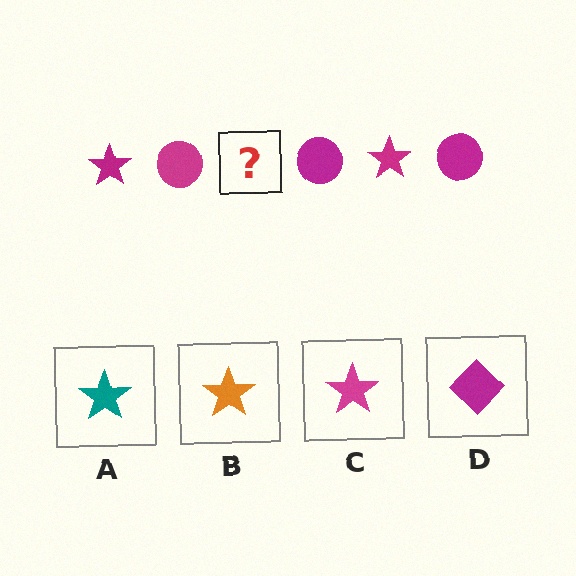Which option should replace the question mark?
Option C.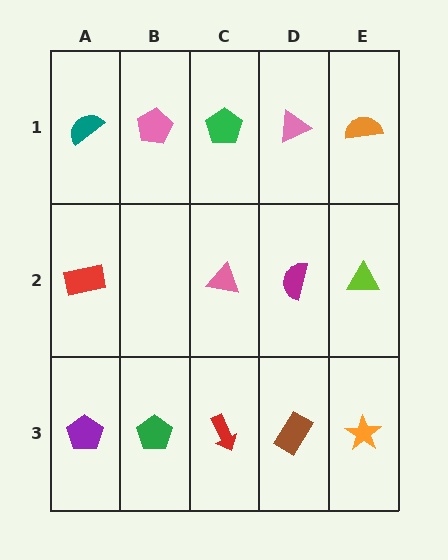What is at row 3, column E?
An orange star.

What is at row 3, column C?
A red arrow.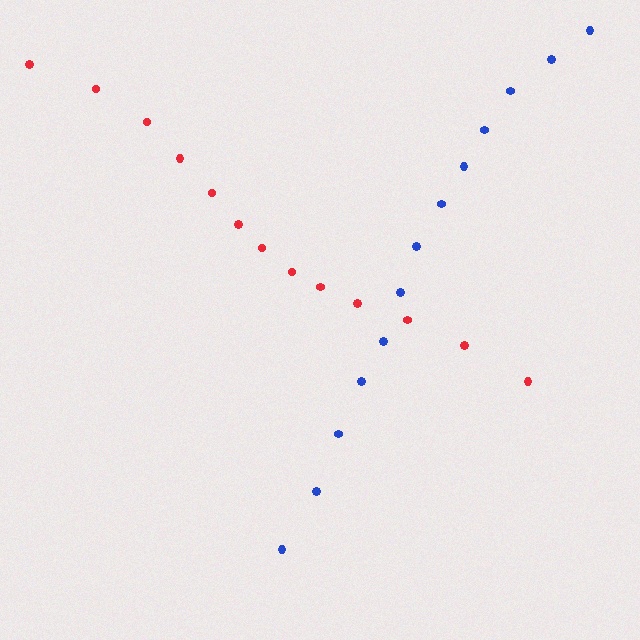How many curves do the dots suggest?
There are 2 distinct paths.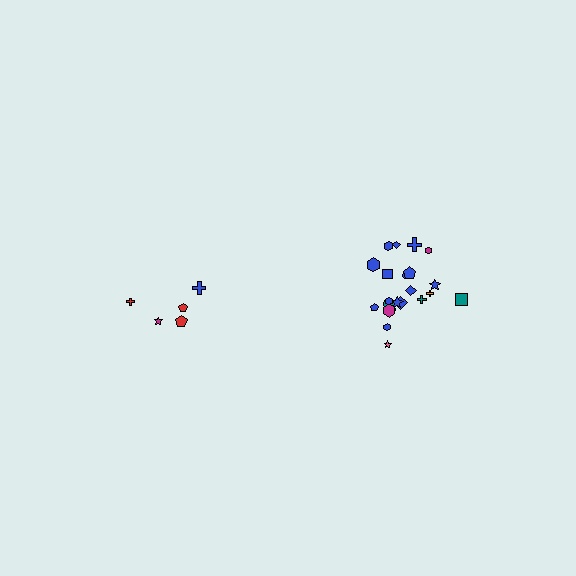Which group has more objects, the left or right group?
The right group.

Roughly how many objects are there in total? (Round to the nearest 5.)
Roughly 25 objects in total.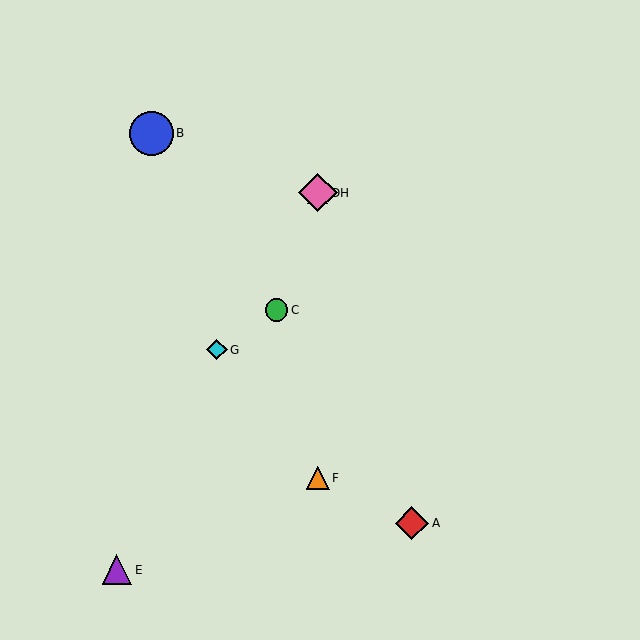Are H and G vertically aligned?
No, H is at x≈318 and G is at x≈217.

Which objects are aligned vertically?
Objects D, F, H are aligned vertically.